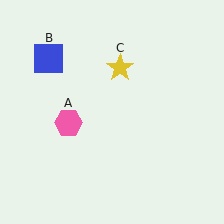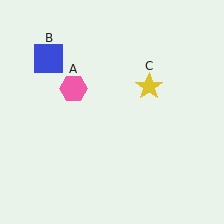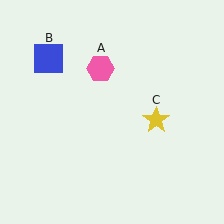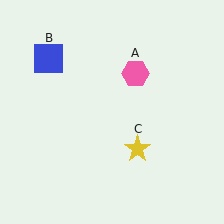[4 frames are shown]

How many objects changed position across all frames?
2 objects changed position: pink hexagon (object A), yellow star (object C).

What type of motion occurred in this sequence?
The pink hexagon (object A), yellow star (object C) rotated clockwise around the center of the scene.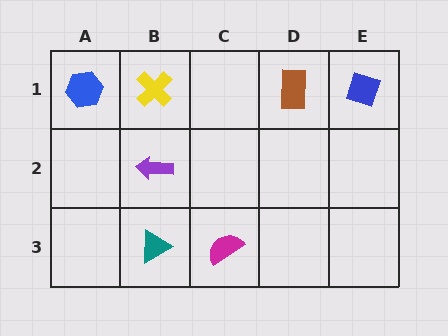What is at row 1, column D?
A brown rectangle.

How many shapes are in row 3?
2 shapes.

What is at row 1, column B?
A yellow cross.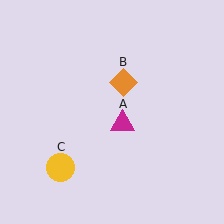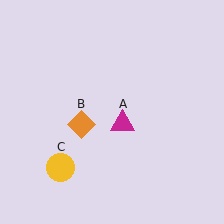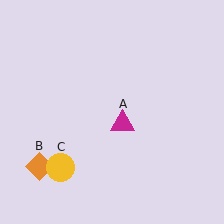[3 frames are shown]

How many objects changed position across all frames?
1 object changed position: orange diamond (object B).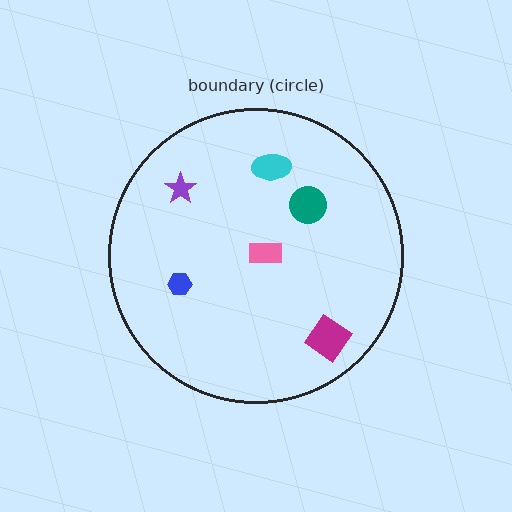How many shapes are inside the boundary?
6 inside, 0 outside.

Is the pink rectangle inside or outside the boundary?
Inside.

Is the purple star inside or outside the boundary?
Inside.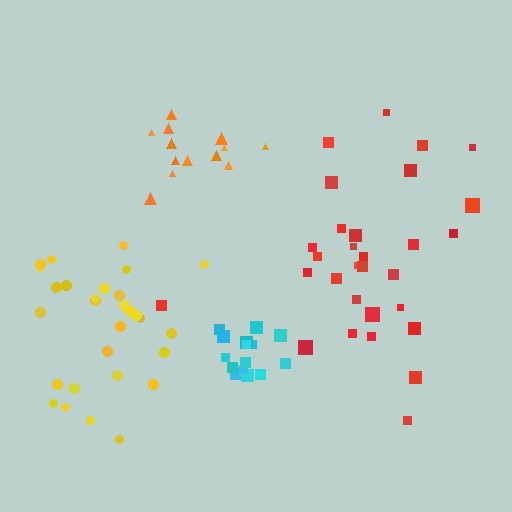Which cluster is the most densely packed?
Cyan.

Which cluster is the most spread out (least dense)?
Red.